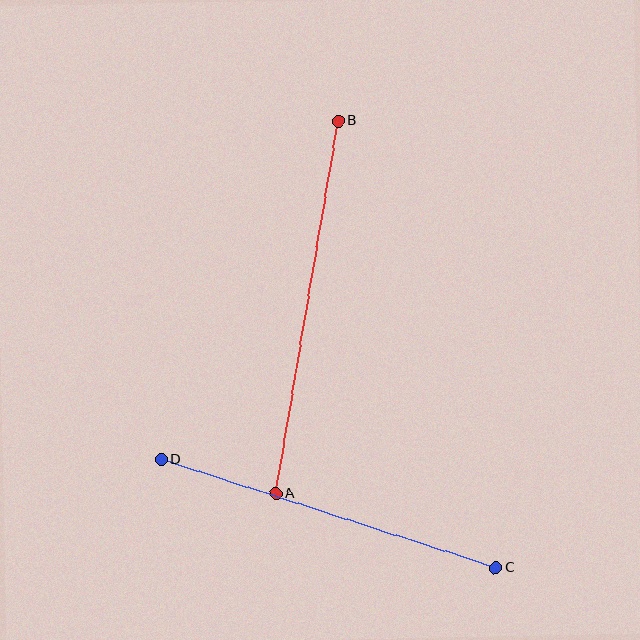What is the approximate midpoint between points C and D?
The midpoint is at approximately (329, 514) pixels.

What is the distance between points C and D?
The distance is approximately 352 pixels.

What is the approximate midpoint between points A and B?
The midpoint is at approximately (307, 307) pixels.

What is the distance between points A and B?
The distance is approximately 378 pixels.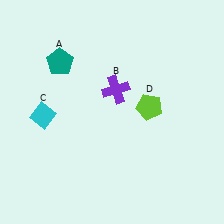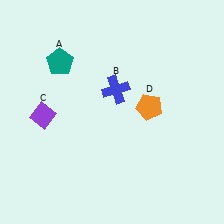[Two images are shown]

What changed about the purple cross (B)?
In Image 1, B is purple. In Image 2, it changed to blue.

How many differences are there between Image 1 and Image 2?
There are 3 differences between the two images.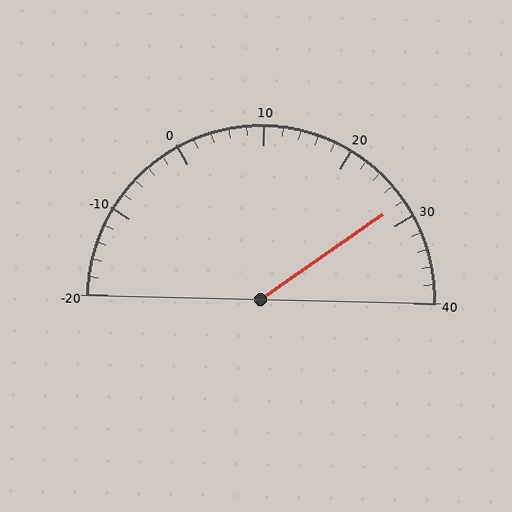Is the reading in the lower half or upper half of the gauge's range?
The reading is in the upper half of the range (-20 to 40).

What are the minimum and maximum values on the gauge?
The gauge ranges from -20 to 40.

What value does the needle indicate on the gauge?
The needle indicates approximately 28.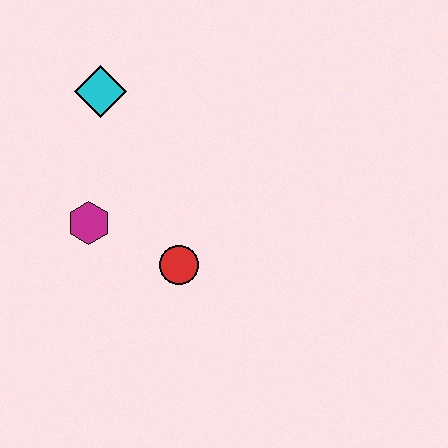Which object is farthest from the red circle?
The cyan diamond is farthest from the red circle.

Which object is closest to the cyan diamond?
The magenta hexagon is closest to the cyan diamond.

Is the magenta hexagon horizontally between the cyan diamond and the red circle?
No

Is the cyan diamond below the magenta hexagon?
No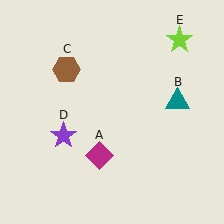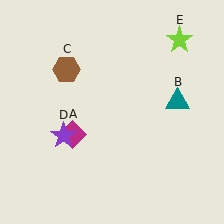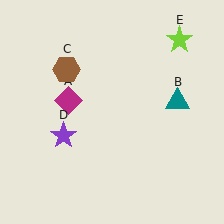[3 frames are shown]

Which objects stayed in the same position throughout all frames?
Teal triangle (object B) and brown hexagon (object C) and purple star (object D) and lime star (object E) remained stationary.